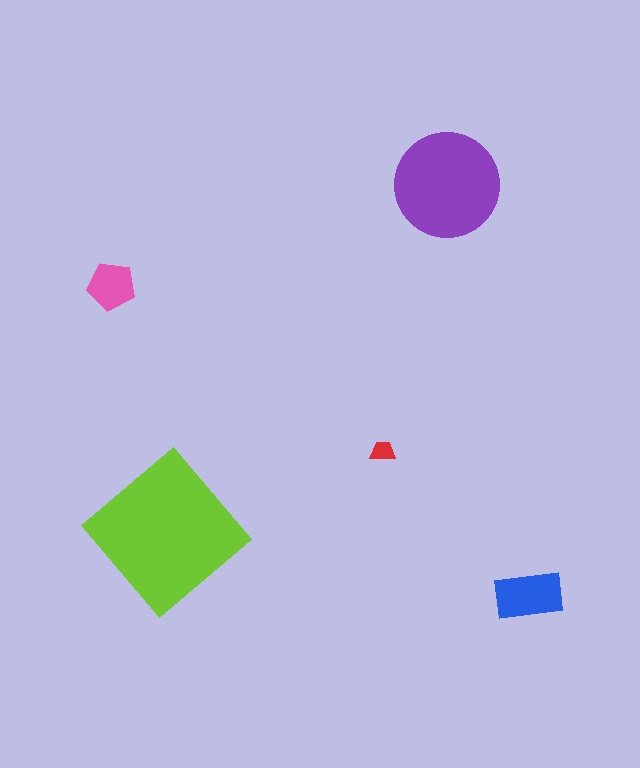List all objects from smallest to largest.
The red trapezoid, the pink pentagon, the blue rectangle, the purple circle, the lime diamond.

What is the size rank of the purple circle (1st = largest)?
2nd.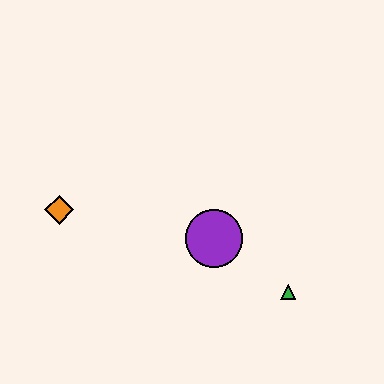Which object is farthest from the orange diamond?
The green triangle is farthest from the orange diamond.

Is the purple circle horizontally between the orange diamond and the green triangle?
Yes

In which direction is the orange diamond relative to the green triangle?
The orange diamond is to the left of the green triangle.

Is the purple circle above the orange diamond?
No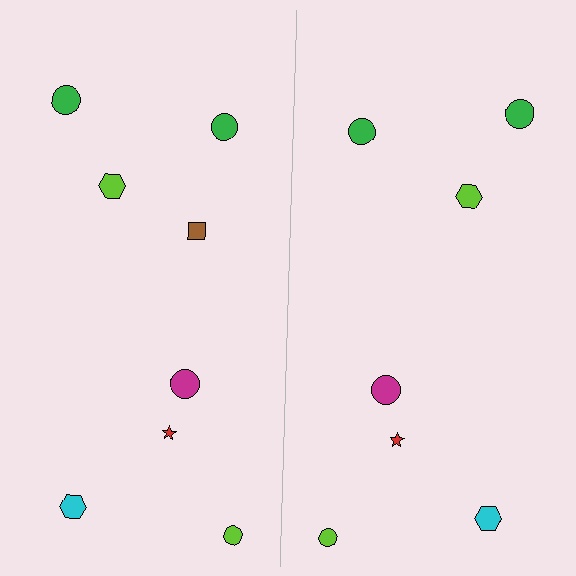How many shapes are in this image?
There are 15 shapes in this image.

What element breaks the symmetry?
A brown square is missing from the right side.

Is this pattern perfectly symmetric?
No, the pattern is not perfectly symmetric. A brown square is missing from the right side.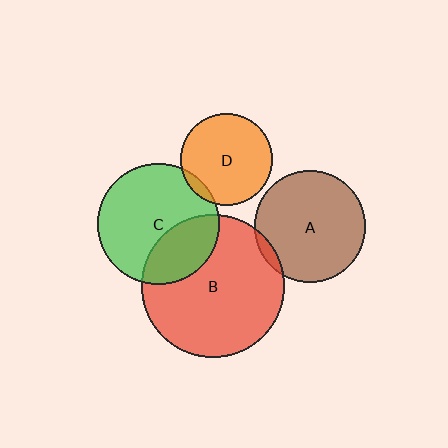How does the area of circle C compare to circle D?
Approximately 1.8 times.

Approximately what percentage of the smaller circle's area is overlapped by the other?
Approximately 5%.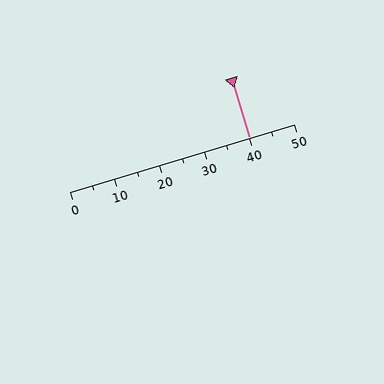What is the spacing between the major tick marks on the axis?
The major ticks are spaced 10 apart.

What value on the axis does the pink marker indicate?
The marker indicates approximately 40.